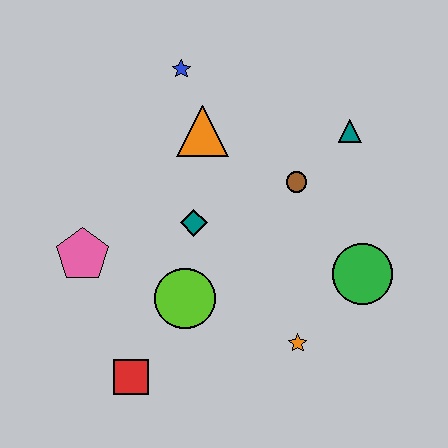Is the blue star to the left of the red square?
No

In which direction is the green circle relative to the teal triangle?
The green circle is below the teal triangle.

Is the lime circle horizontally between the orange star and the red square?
Yes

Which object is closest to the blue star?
The orange triangle is closest to the blue star.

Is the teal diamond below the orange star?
No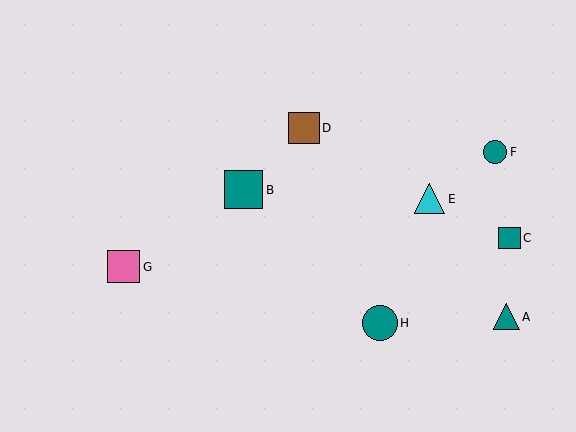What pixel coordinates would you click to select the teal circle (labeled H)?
Click at (380, 323) to select the teal circle H.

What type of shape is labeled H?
Shape H is a teal circle.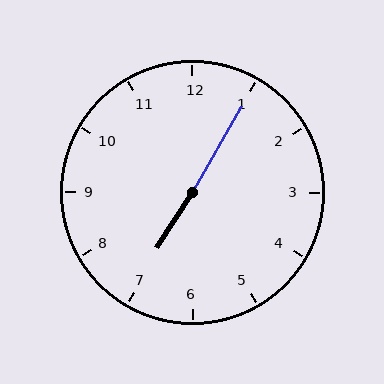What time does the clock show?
7:05.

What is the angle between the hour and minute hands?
Approximately 178 degrees.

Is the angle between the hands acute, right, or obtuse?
It is obtuse.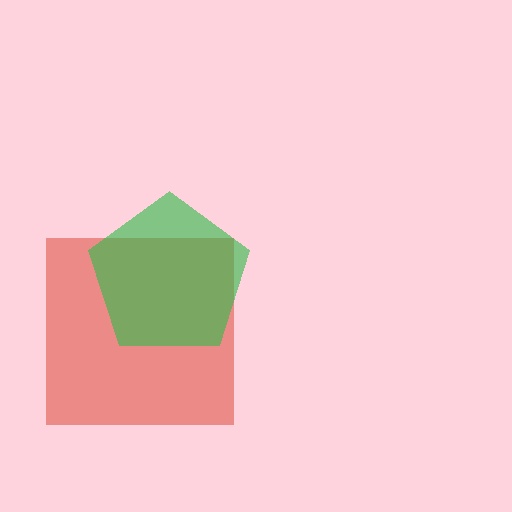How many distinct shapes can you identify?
There are 2 distinct shapes: a red square, a green pentagon.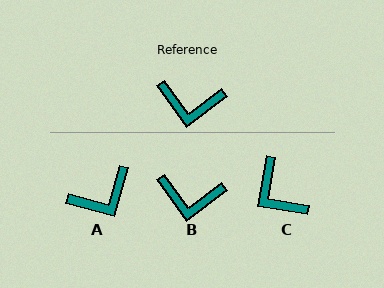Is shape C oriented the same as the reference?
No, it is off by about 47 degrees.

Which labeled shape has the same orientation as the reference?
B.